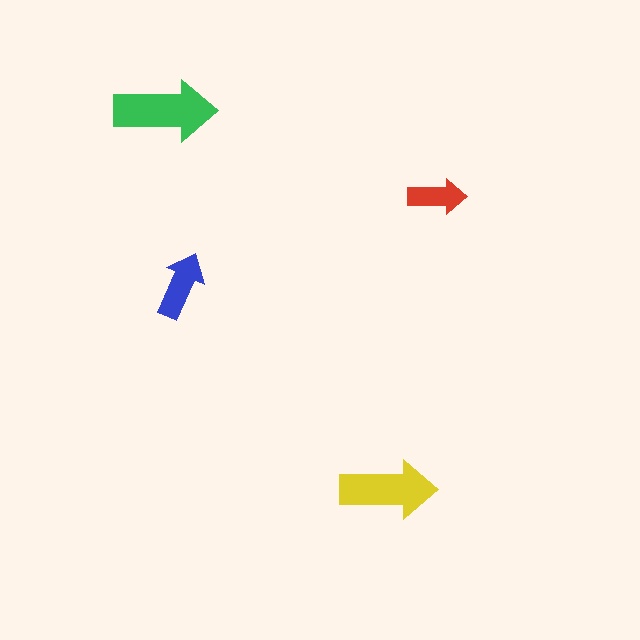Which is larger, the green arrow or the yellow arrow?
The green one.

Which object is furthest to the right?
The red arrow is rightmost.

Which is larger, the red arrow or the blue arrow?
The blue one.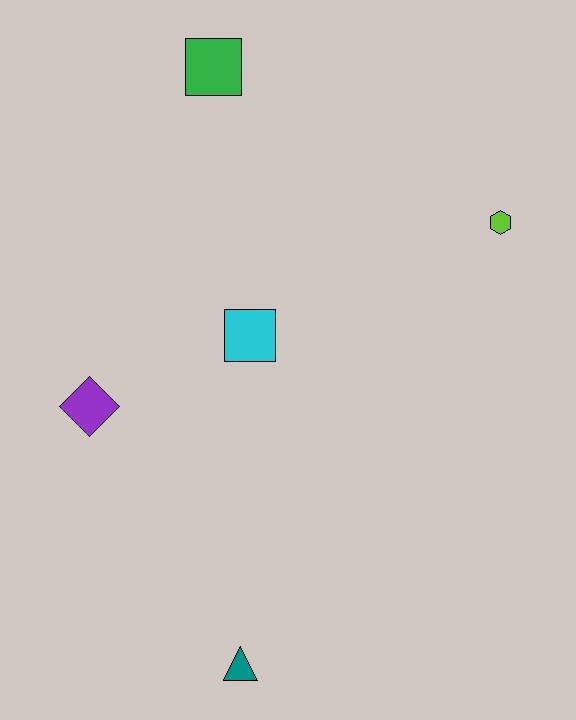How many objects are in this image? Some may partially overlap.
There are 5 objects.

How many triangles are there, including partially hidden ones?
There is 1 triangle.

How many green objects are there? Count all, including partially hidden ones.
There is 1 green object.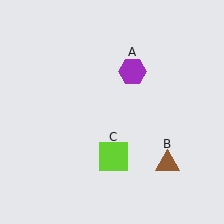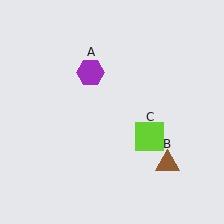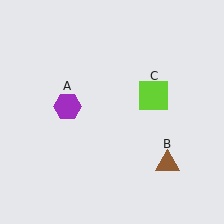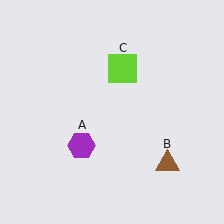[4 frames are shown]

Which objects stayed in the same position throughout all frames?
Brown triangle (object B) remained stationary.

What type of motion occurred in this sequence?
The purple hexagon (object A), lime square (object C) rotated counterclockwise around the center of the scene.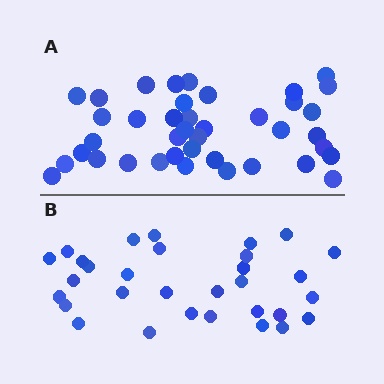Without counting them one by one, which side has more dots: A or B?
Region A (the top region) has more dots.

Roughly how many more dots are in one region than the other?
Region A has roughly 8 or so more dots than region B.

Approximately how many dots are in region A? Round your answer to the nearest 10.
About 40 dots.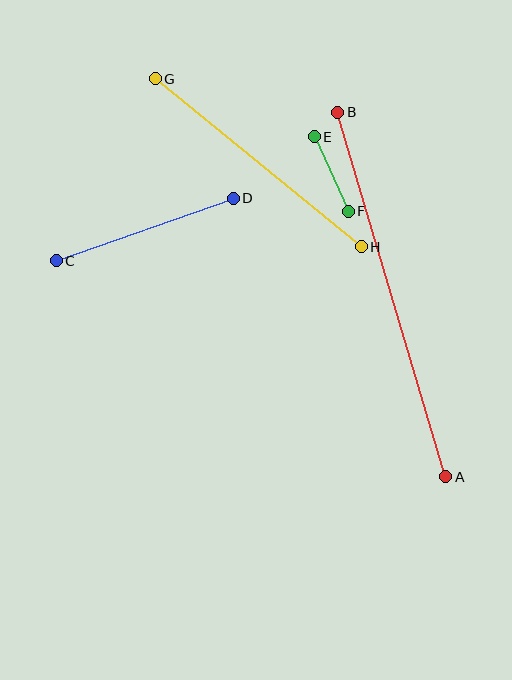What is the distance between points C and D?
The distance is approximately 188 pixels.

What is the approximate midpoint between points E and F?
The midpoint is at approximately (331, 174) pixels.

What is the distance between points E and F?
The distance is approximately 82 pixels.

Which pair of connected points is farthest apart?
Points A and B are farthest apart.